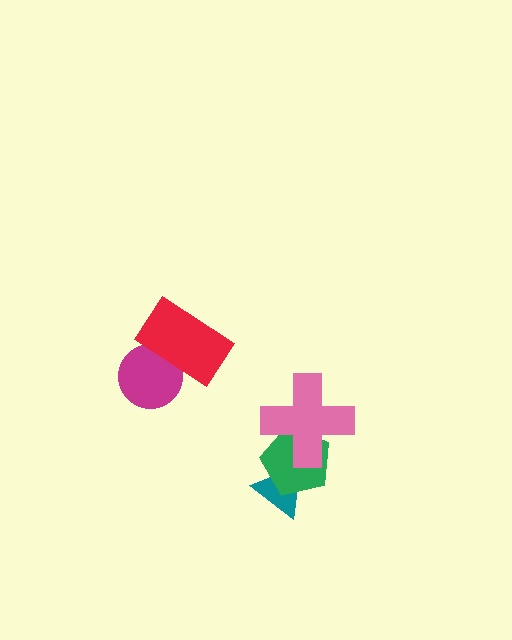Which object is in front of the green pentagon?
The pink cross is in front of the green pentagon.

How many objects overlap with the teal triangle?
1 object overlaps with the teal triangle.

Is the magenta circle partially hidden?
Yes, it is partially covered by another shape.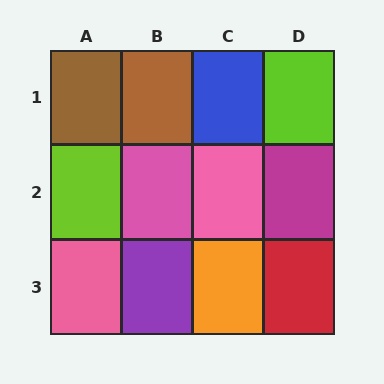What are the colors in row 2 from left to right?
Lime, pink, pink, magenta.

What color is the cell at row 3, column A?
Pink.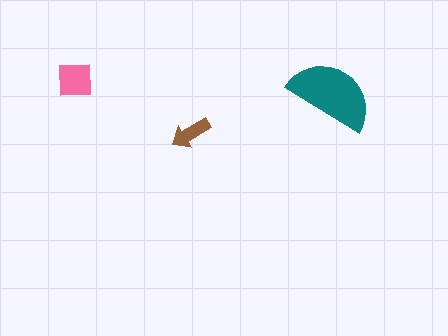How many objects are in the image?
There are 3 objects in the image.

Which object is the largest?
The teal semicircle.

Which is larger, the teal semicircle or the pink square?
The teal semicircle.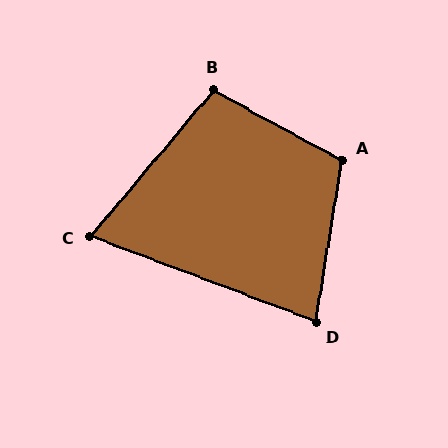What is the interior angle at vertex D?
Approximately 78 degrees (acute).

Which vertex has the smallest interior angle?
C, at approximately 70 degrees.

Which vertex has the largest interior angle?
A, at approximately 110 degrees.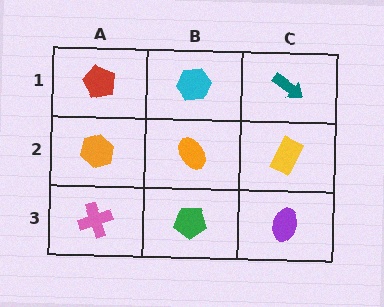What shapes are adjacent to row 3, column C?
A yellow rectangle (row 2, column C), a green pentagon (row 3, column B).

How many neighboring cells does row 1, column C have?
2.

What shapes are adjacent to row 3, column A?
An orange hexagon (row 2, column A), a green pentagon (row 3, column B).